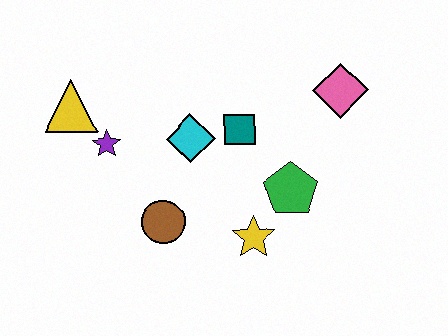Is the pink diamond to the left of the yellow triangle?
No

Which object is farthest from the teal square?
The yellow triangle is farthest from the teal square.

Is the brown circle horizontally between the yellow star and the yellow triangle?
Yes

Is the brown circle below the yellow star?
No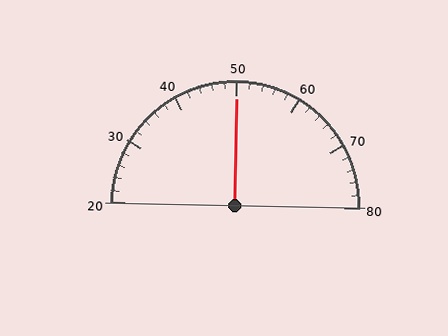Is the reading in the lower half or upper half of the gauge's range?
The reading is in the upper half of the range (20 to 80).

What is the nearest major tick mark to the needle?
The nearest major tick mark is 50.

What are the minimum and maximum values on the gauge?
The gauge ranges from 20 to 80.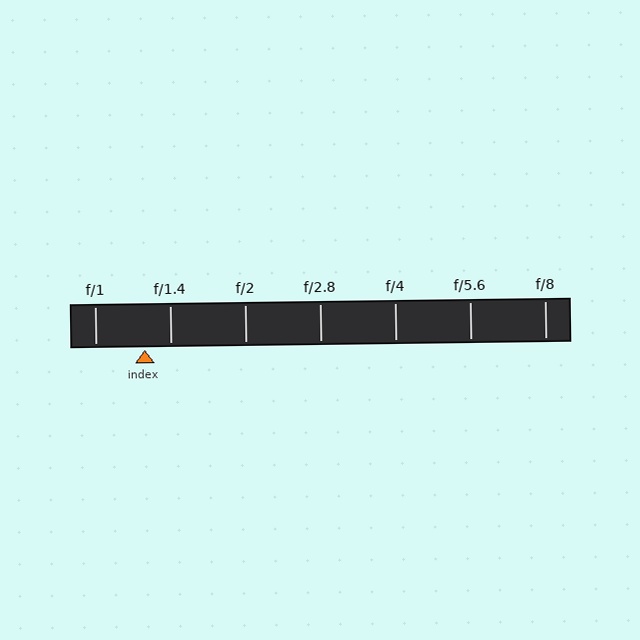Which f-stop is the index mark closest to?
The index mark is closest to f/1.4.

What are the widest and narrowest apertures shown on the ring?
The widest aperture shown is f/1 and the narrowest is f/8.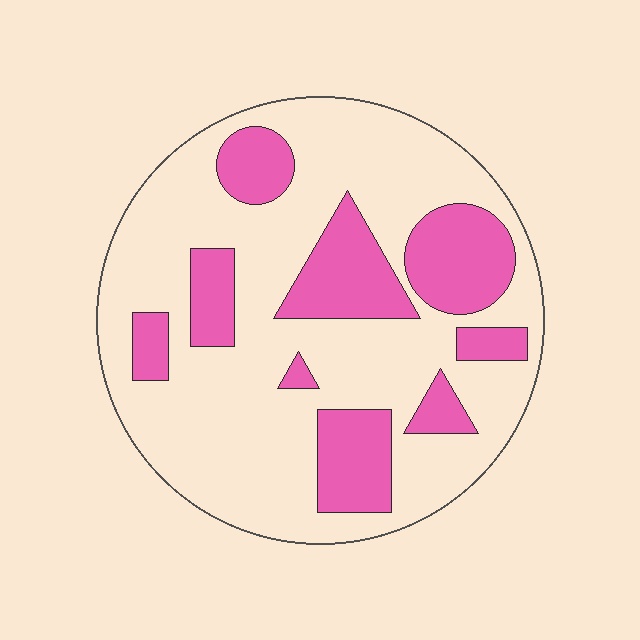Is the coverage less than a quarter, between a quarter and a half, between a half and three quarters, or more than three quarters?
Between a quarter and a half.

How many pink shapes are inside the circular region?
9.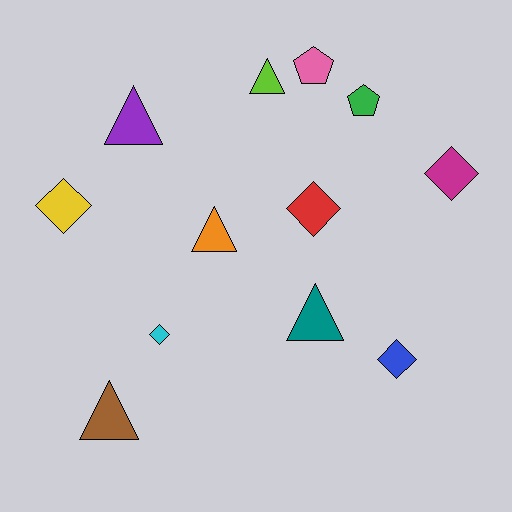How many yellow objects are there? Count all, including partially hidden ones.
There is 1 yellow object.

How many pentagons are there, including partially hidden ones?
There are 2 pentagons.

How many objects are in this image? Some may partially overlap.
There are 12 objects.